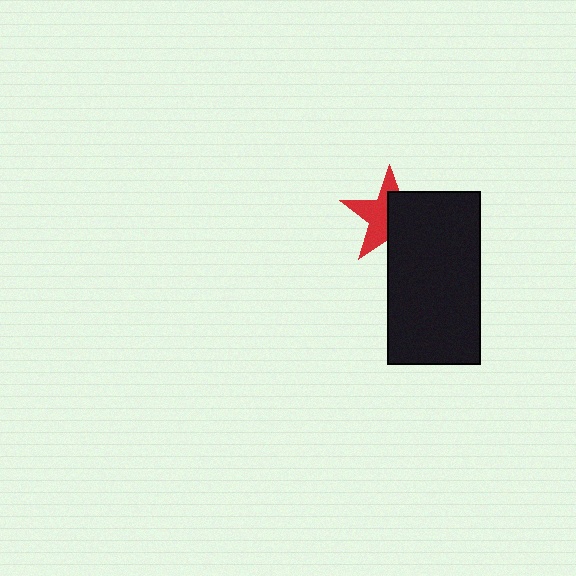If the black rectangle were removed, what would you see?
You would see the complete red star.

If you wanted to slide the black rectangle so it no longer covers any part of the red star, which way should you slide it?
Slide it right — that is the most direct way to separate the two shapes.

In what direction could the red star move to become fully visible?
The red star could move left. That would shift it out from behind the black rectangle entirely.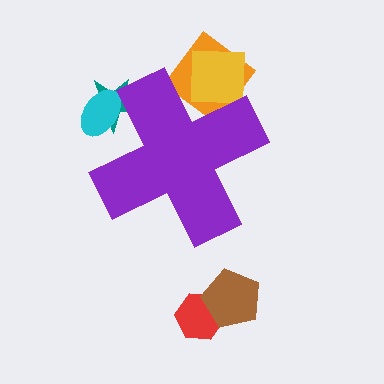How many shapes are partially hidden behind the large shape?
4 shapes are partially hidden.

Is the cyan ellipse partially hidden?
Yes, the cyan ellipse is partially hidden behind the purple cross.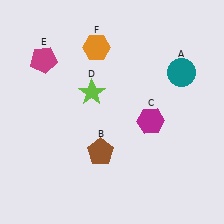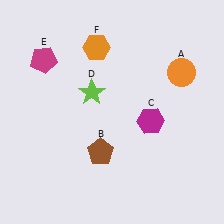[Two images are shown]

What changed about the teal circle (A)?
In Image 1, A is teal. In Image 2, it changed to orange.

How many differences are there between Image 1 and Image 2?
There is 1 difference between the two images.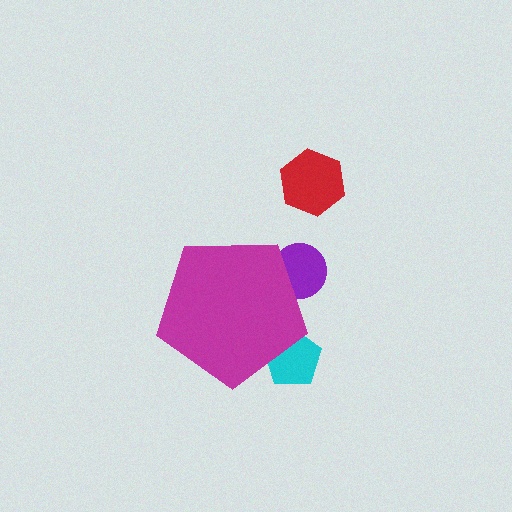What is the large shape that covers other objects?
A magenta pentagon.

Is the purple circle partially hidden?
Yes, the purple circle is partially hidden behind the magenta pentagon.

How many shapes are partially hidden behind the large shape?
2 shapes are partially hidden.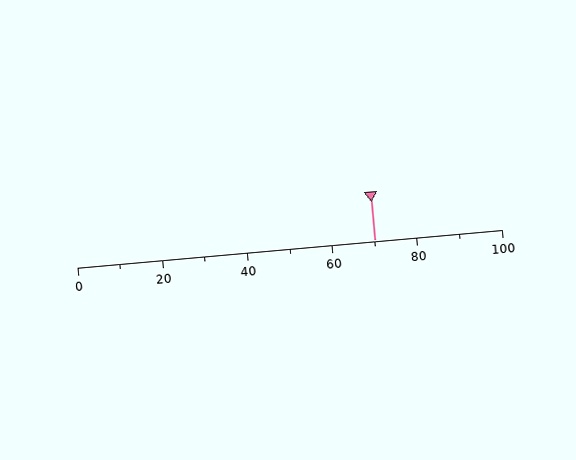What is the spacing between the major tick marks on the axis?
The major ticks are spaced 20 apart.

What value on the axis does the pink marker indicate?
The marker indicates approximately 70.